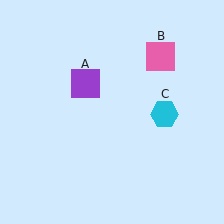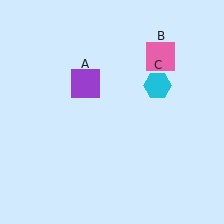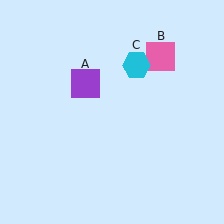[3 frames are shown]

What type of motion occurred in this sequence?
The cyan hexagon (object C) rotated counterclockwise around the center of the scene.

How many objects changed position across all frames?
1 object changed position: cyan hexagon (object C).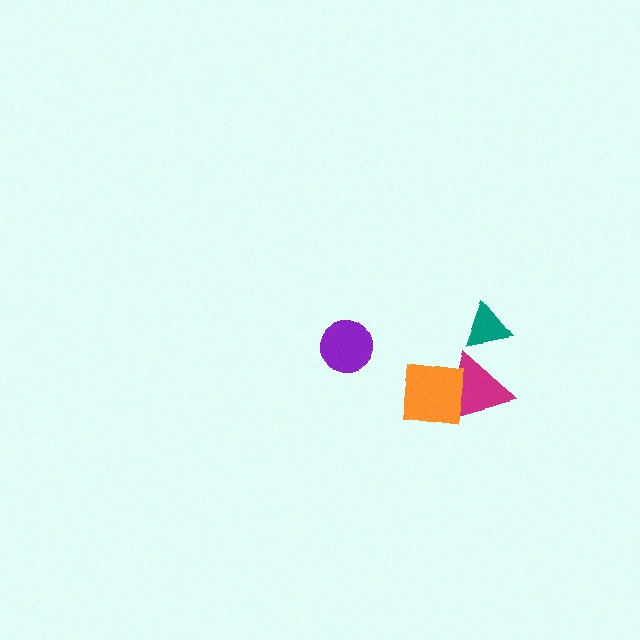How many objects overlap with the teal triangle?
0 objects overlap with the teal triangle.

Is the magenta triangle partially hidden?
Yes, it is partially covered by another shape.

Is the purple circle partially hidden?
No, no other shape covers it.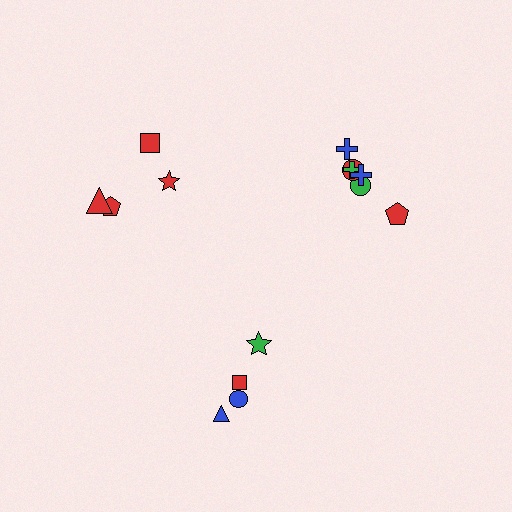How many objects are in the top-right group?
There are 7 objects.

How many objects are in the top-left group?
There are 4 objects.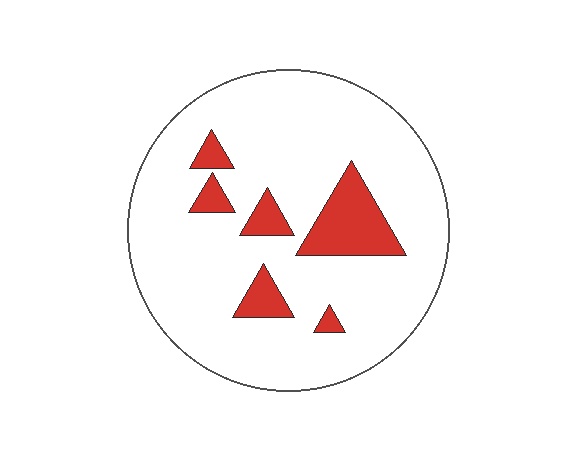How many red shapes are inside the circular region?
6.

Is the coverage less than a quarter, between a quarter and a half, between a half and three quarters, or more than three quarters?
Less than a quarter.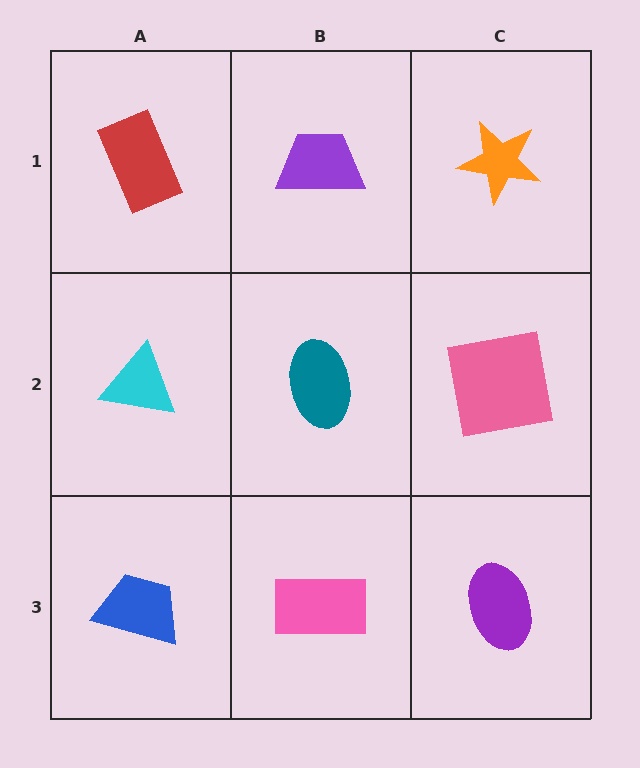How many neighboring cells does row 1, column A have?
2.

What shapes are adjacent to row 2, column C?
An orange star (row 1, column C), a purple ellipse (row 3, column C), a teal ellipse (row 2, column B).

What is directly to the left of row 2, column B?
A cyan triangle.